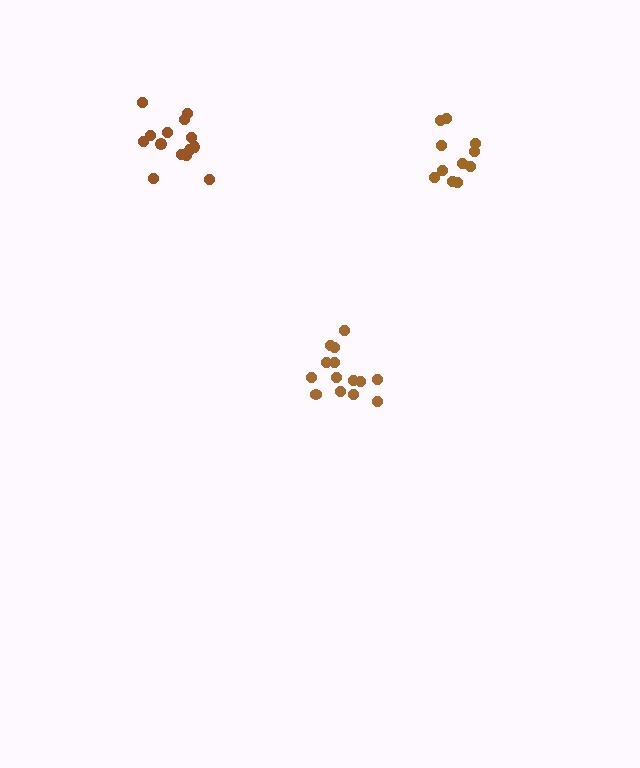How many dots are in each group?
Group 1: 14 dots, Group 2: 11 dots, Group 3: 14 dots (39 total).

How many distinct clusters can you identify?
There are 3 distinct clusters.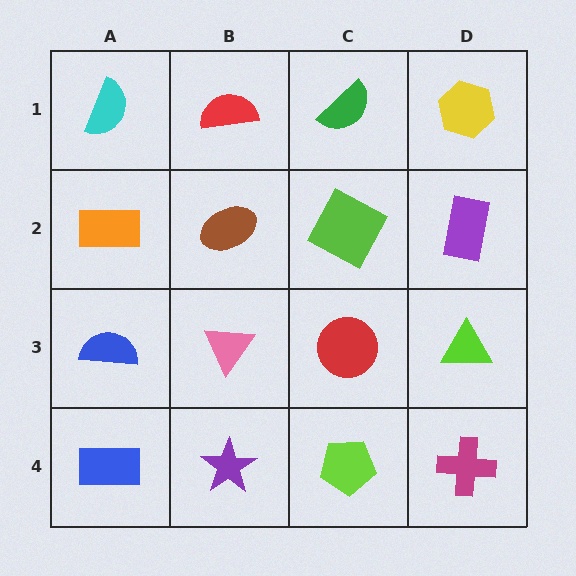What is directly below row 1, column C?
A lime square.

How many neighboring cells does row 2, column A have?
3.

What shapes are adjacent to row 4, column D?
A lime triangle (row 3, column D), a lime pentagon (row 4, column C).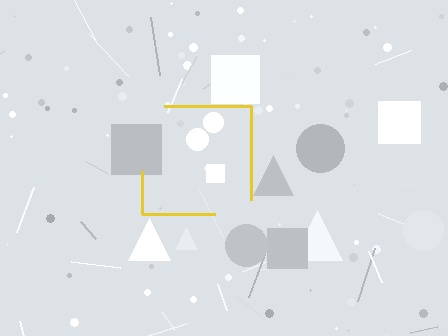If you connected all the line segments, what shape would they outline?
They would outline a square.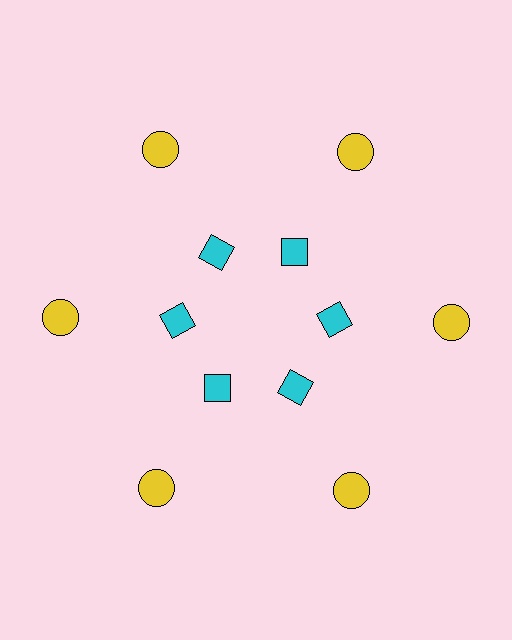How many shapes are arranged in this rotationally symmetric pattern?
There are 12 shapes, arranged in 6 groups of 2.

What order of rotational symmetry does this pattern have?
This pattern has 6-fold rotational symmetry.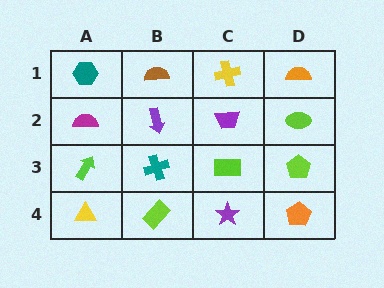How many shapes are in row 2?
4 shapes.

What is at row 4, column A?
A yellow triangle.